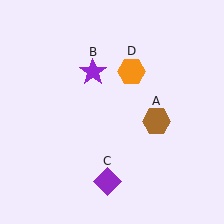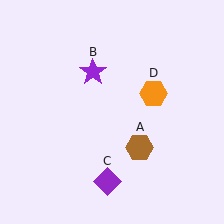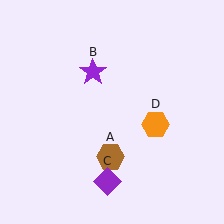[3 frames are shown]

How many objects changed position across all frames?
2 objects changed position: brown hexagon (object A), orange hexagon (object D).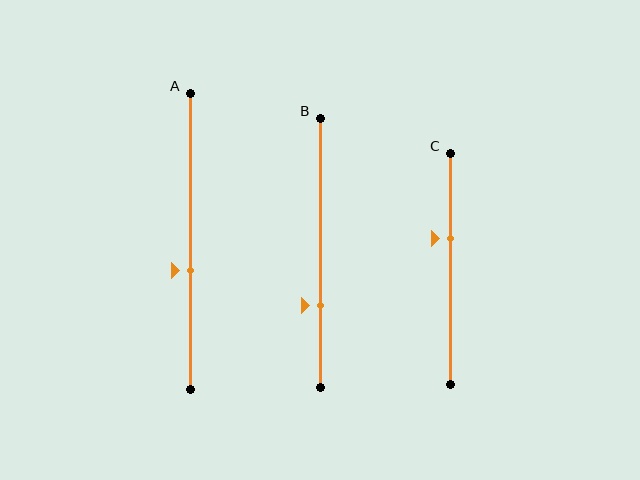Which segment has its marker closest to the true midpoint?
Segment A has its marker closest to the true midpoint.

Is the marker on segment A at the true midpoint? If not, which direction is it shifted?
No, the marker on segment A is shifted downward by about 10% of the segment length.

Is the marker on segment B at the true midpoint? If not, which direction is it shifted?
No, the marker on segment B is shifted downward by about 20% of the segment length.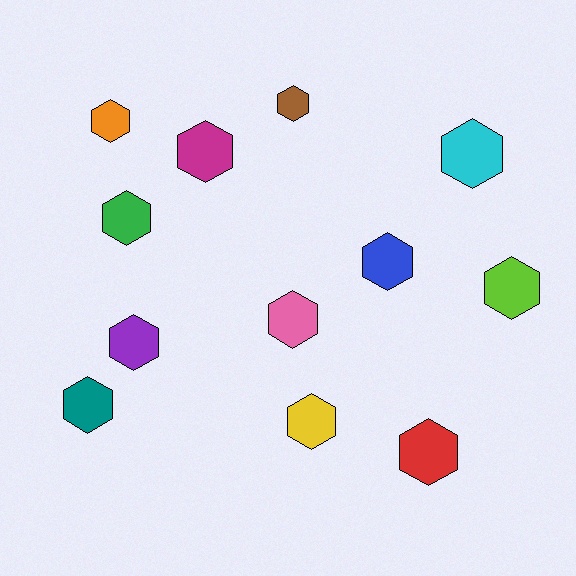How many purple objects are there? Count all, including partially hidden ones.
There is 1 purple object.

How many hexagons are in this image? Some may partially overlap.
There are 12 hexagons.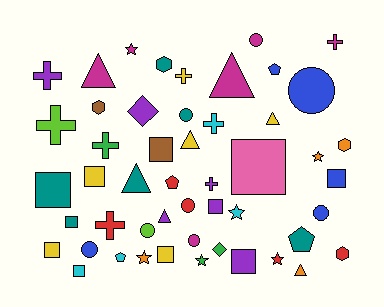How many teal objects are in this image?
There are 6 teal objects.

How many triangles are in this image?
There are 7 triangles.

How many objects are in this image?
There are 50 objects.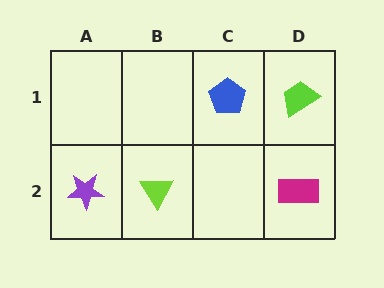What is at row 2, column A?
A purple star.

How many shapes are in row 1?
2 shapes.